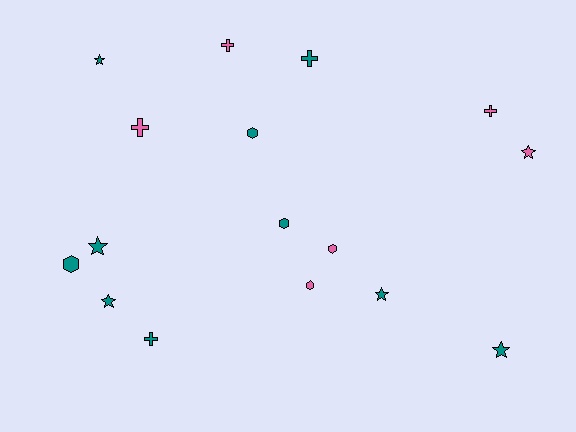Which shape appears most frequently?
Star, with 6 objects.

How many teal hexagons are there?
There are 3 teal hexagons.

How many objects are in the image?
There are 16 objects.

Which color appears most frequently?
Teal, with 10 objects.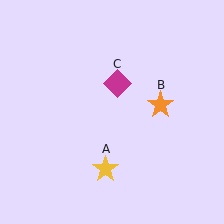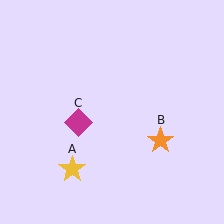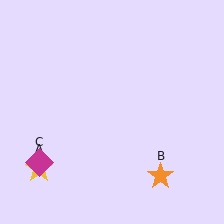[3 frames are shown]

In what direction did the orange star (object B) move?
The orange star (object B) moved down.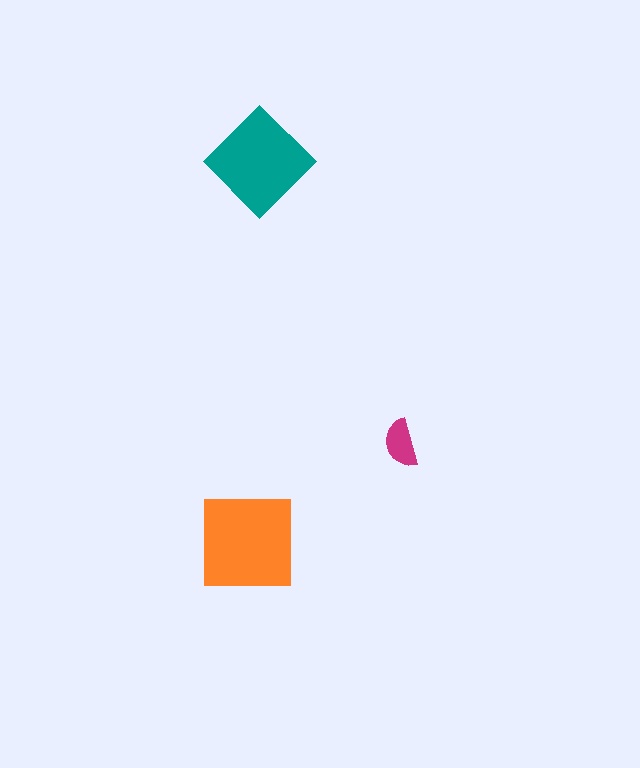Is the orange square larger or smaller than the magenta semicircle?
Larger.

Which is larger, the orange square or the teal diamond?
The orange square.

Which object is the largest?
The orange square.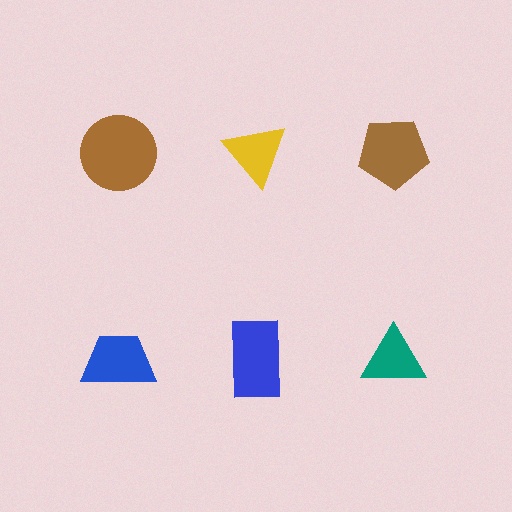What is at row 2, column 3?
A teal triangle.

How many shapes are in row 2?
3 shapes.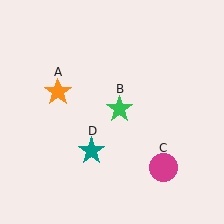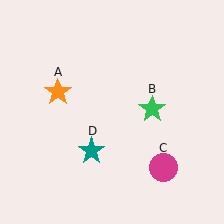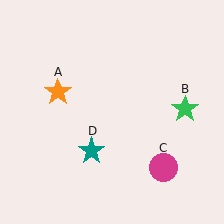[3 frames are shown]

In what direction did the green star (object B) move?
The green star (object B) moved right.